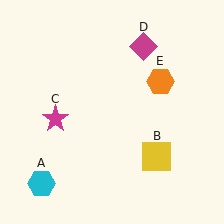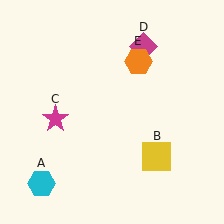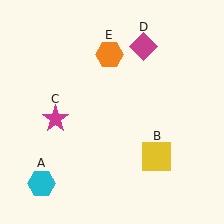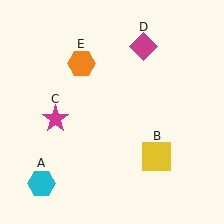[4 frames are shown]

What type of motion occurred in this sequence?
The orange hexagon (object E) rotated counterclockwise around the center of the scene.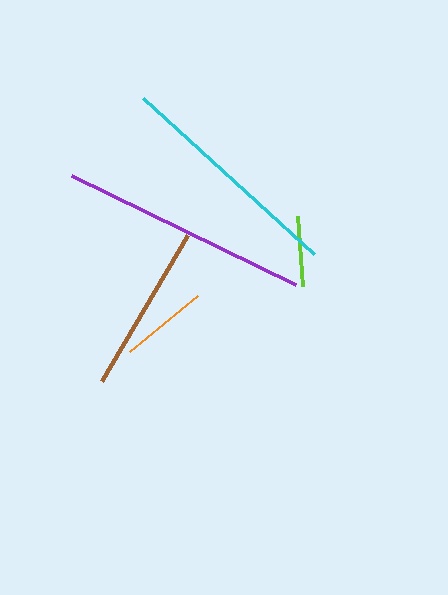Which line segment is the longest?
The purple line is the longest at approximately 249 pixels.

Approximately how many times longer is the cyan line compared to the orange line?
The cyan line is approximately 2.6 times the length of the orange line.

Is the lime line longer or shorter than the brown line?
The brown line is longer than the lime line.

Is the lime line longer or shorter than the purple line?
The purple line is longer than the lime line.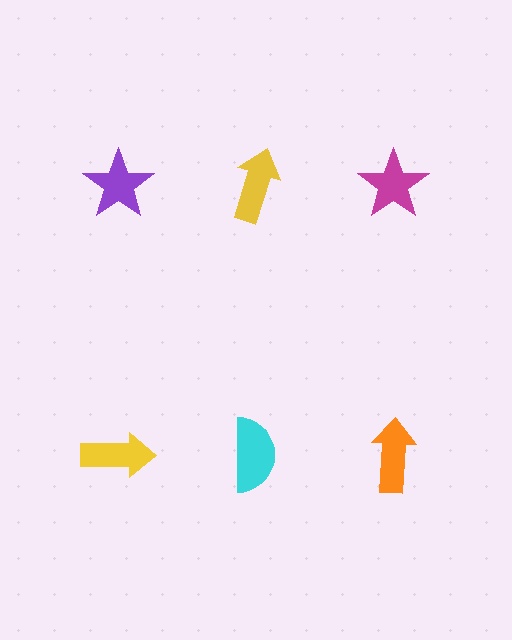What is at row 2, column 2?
A cyan semicircle.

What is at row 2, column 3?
An orange arrow.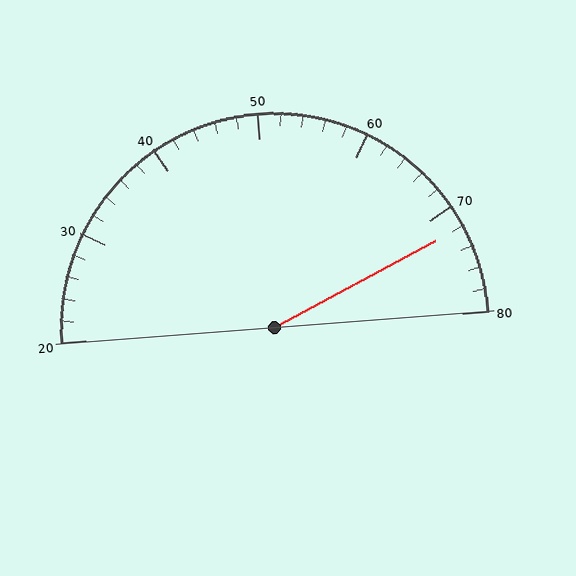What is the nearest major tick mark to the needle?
The nearest major tick mark is 70.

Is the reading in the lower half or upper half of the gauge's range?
The reading is in the upper half of the range (20 to 80).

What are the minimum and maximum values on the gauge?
The gauge ranges from 20 to 80.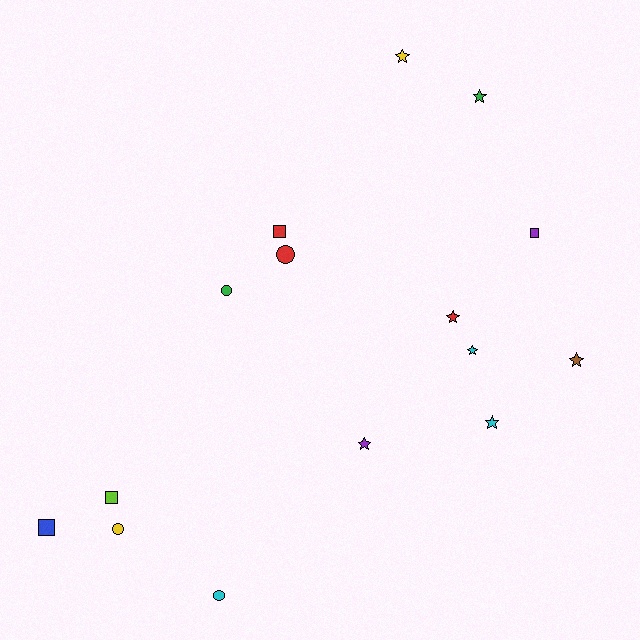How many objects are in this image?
There are 15 objects.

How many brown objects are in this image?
There is 1 brown object.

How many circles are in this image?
There are 4 circles.